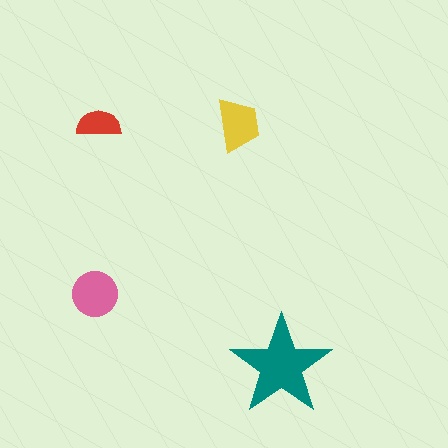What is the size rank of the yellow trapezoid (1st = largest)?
3rd.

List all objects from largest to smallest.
The teal star, the pink circle, the yellow trapezoid, the red semicircle.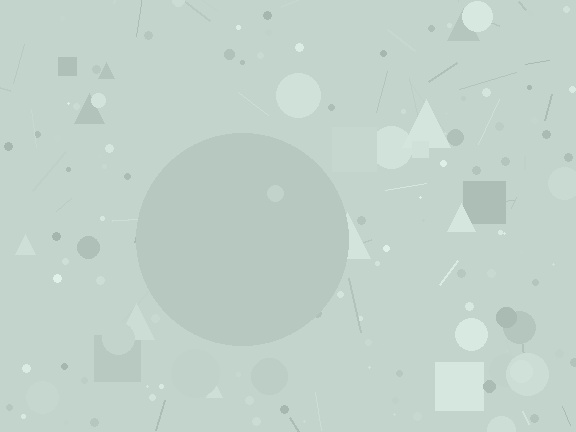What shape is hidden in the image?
A circle is hidden in the image.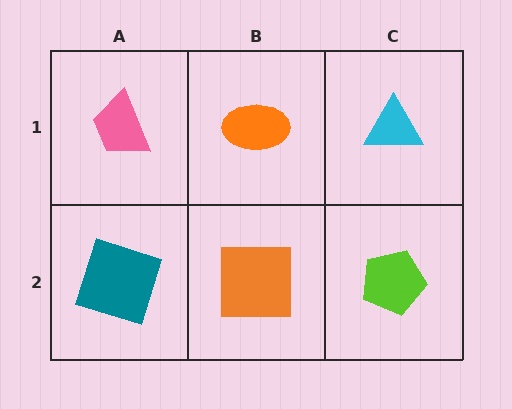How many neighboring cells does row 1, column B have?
3.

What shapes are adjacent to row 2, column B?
An orange ellipse (row 1, column B), a teal square (row 2, column A), a lime pentagon (row 2, column C).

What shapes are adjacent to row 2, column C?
A cyan triangle (row 1, column C), an orange square (row 2, column B).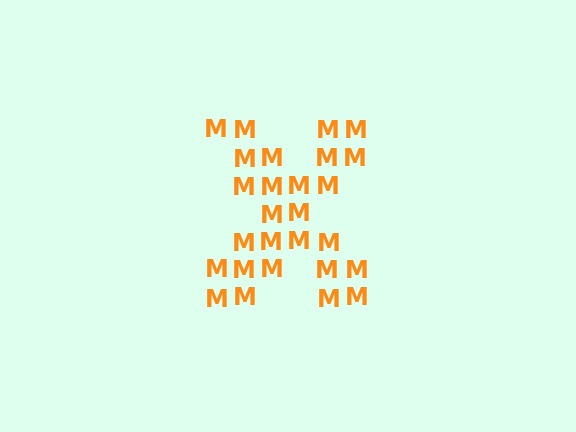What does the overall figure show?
The overall figure shows the letter X.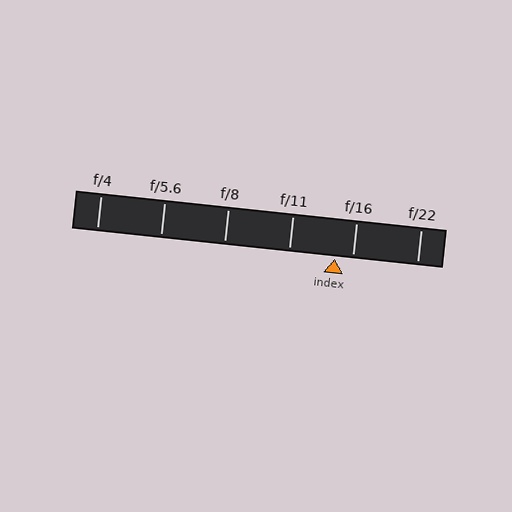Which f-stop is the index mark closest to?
The index mark is closest to f/16.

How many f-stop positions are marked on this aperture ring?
There are 6 f-stop positions marked.